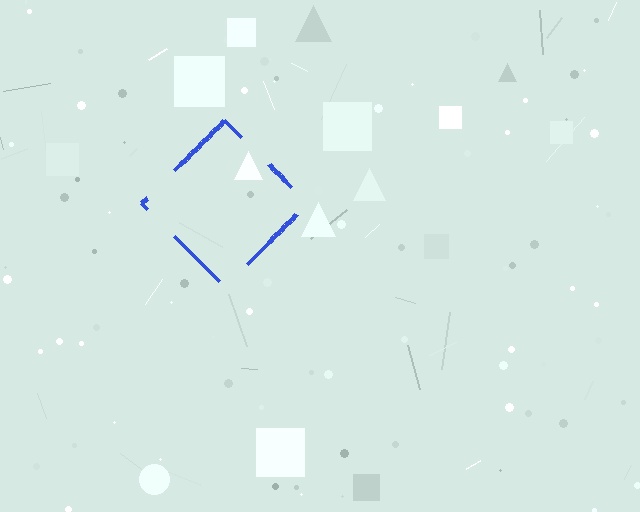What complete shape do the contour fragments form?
The contour fragments form a diamond.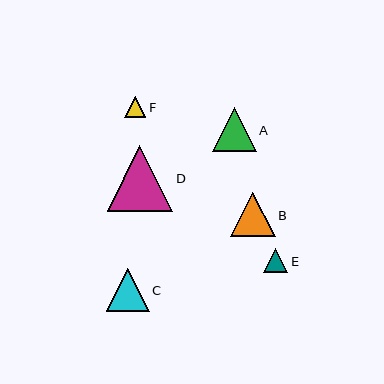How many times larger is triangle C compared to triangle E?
Triangle C is approximately 1.8 times the size of triangle E.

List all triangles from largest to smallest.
From largest to smallest: D, B, A, C, E, F.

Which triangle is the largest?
Triangle D is the largest with a size of approximately 65 pixels.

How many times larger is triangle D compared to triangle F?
Triangle D is approximately 3.1 times the size of triangle F.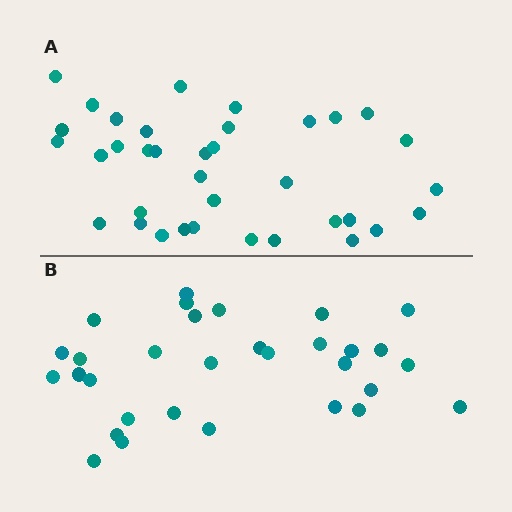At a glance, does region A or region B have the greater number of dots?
Region A (the top region) has more dots.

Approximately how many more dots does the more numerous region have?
Region A has about 5 more dots than region B.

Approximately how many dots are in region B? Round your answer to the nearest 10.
About 30 dots. (The exact count is 31, which rounds to 30.)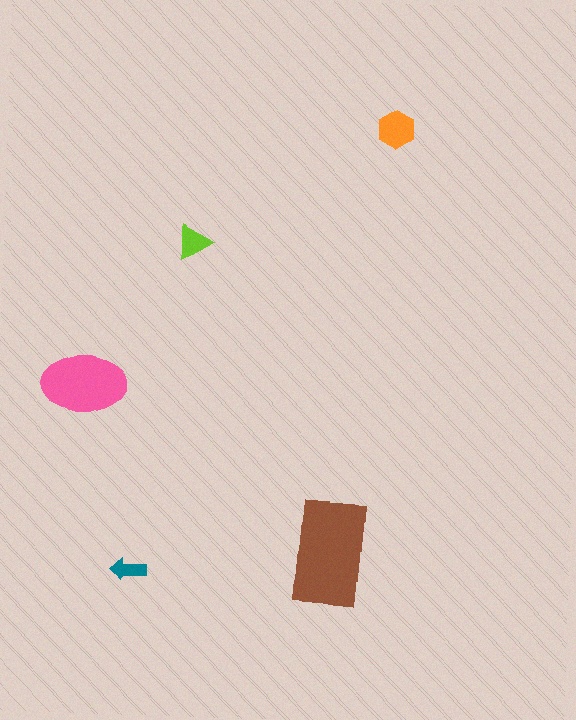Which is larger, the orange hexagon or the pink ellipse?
The pink ellipse.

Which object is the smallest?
The teal arrow.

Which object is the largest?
The brown rectangle.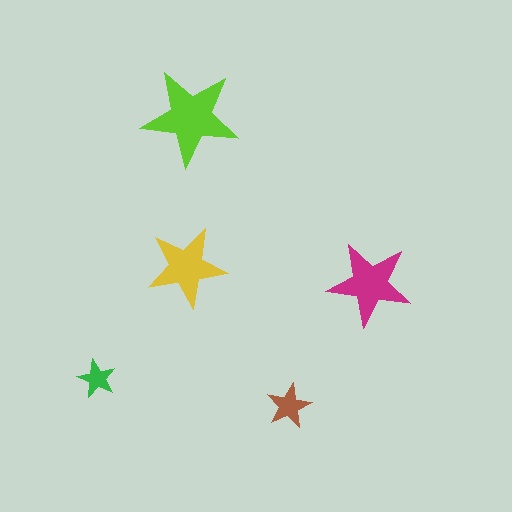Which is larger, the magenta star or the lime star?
The lime one.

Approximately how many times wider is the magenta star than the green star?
About 2 times wider.